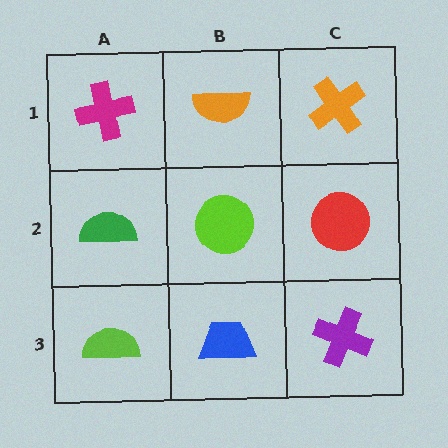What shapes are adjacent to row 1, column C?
A red circle (row 2, column C), an orange semicircle (row 1, column B).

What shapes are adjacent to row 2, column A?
A magenta cross (row 1, column A), a lime semicircle (row 3, column A), a lime circle (row 2, column B).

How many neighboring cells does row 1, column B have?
3.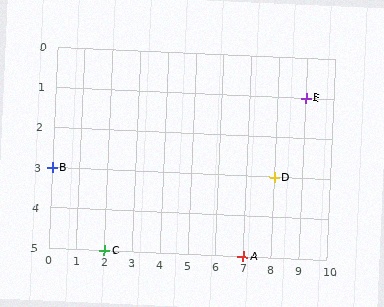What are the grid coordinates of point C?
Point C is at grid coordinates (2, 5).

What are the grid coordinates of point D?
Point D is at grid coordinates (8, 3).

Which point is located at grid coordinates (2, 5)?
Point C is at (2, 5).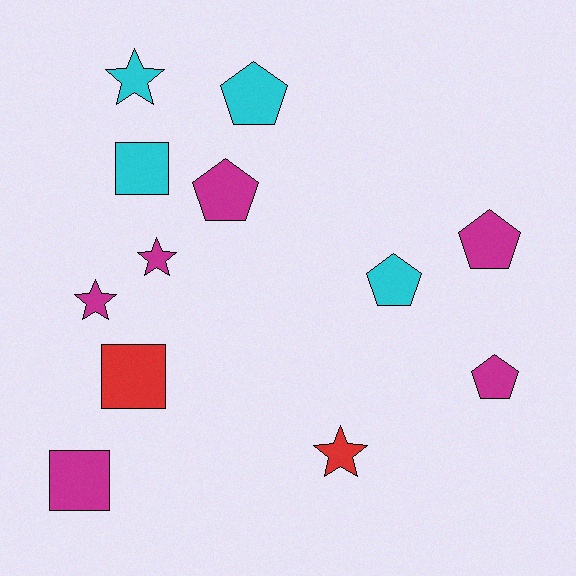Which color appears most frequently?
Magenta, with 6 objects.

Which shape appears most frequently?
Pentagon, with 5 objects.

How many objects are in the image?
There are 12 objects.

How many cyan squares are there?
There is 1 cyan square.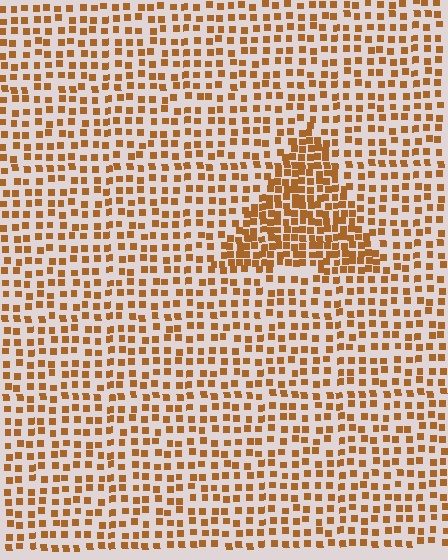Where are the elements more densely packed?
The elements are more densely packed inside the triangle boundary.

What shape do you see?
I see a triangle.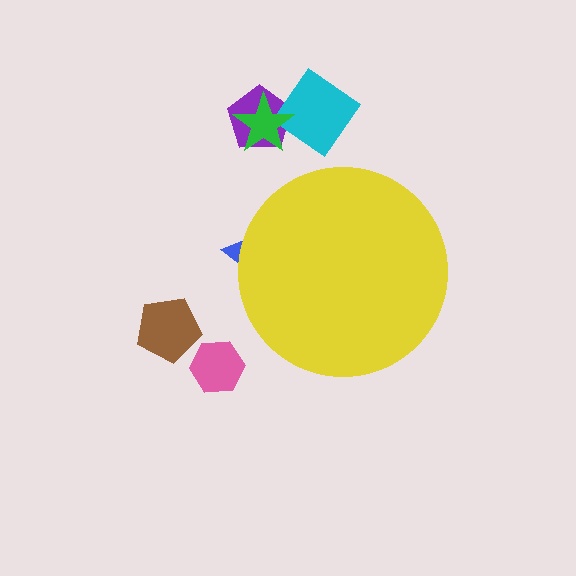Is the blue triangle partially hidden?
Yes, the blue triangle is partially hidden behind the yellow circle.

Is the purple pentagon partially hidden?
No, the purple pentagon is fully visible.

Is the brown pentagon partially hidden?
No, the brown pentagon is fully visible.